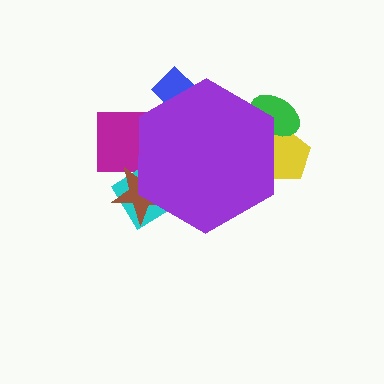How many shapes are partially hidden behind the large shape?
6 shapes are partially hidden.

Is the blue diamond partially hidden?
Yes, the blue diamond is partially hidden behind the purple hexagon.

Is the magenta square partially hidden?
Yes, the magenta square is partially hidden behind the purple hexagon.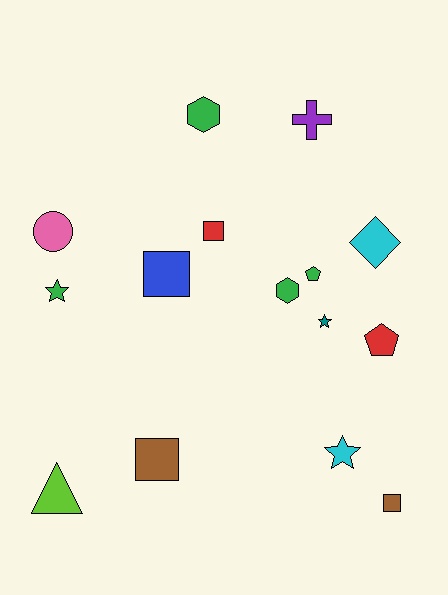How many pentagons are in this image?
There are 2 pentagons.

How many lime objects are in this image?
There is 1 lime object.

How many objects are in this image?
There are 15 objects.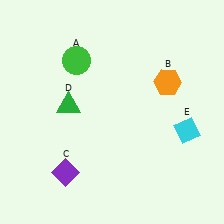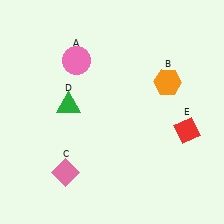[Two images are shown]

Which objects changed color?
A changed from green to pink. C changed from purple to pink. E changed from cyan to red.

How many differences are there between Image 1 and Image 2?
There are 3 differences between the two images.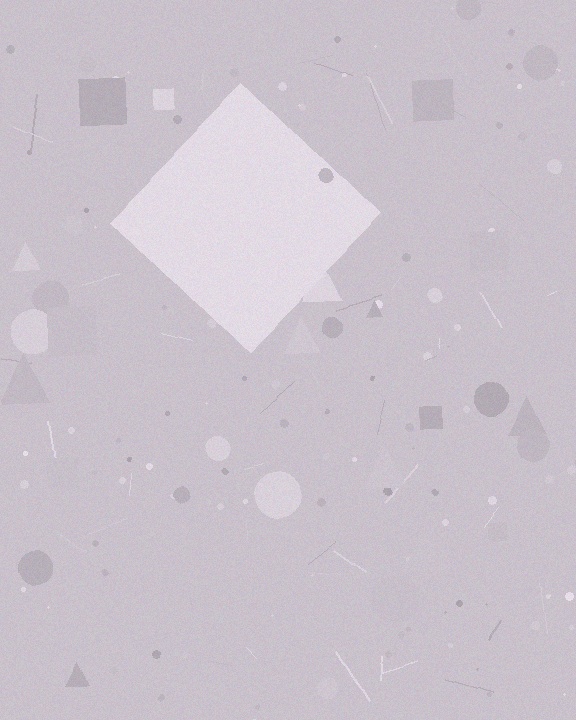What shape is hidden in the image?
A diamond is hidden in the image.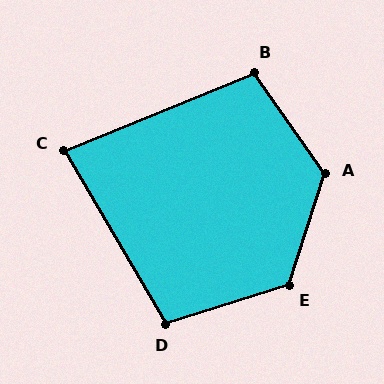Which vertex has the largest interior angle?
A, at approximately 127 degrees.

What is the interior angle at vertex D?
Approximately 103 degrees (obtuse).